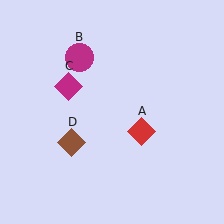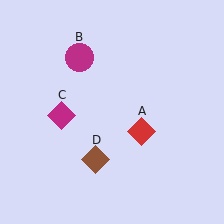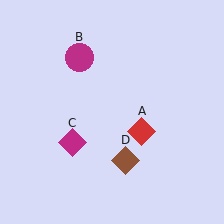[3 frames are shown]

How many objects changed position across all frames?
2 objects changed position: magenta diamond (object C), brown diamond (object D).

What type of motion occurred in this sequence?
The magenta diamond (object C), brown diamond (object D) rotated counterclockwise around the center of the scene.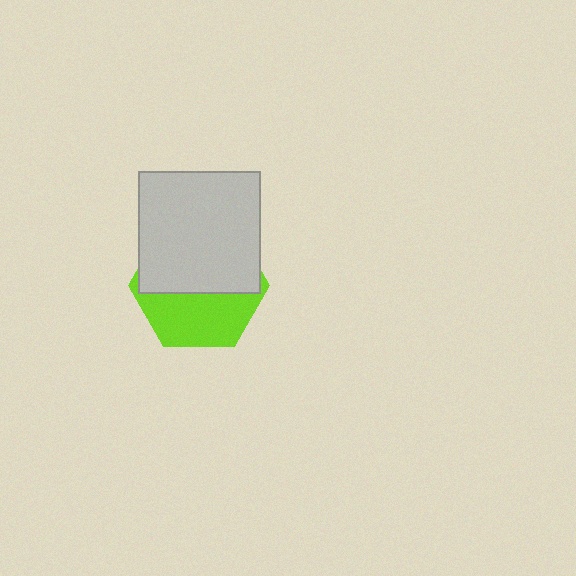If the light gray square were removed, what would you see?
You would see the complete lime hexagon.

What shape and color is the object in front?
The object in front is a light gray square.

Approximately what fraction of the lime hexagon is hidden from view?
Roughly 56% of the lime hexagon is hidden behind the light gray square.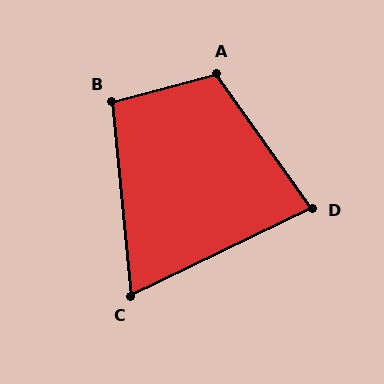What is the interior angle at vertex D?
Approximately 81 degrees (acute).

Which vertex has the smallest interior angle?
C, at approximately 70 degrees.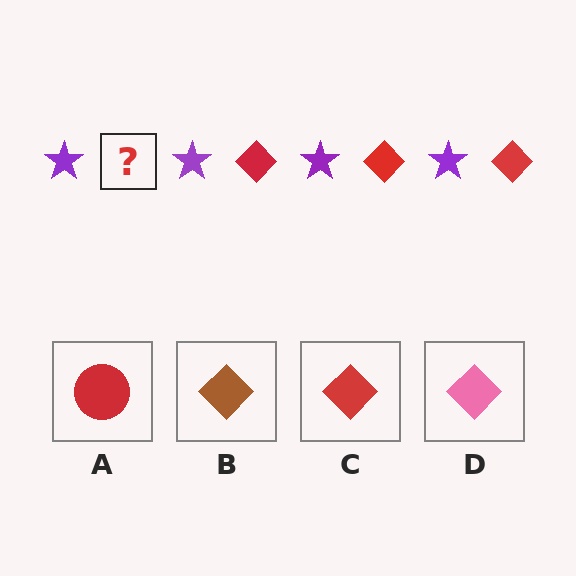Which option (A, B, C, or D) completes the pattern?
C.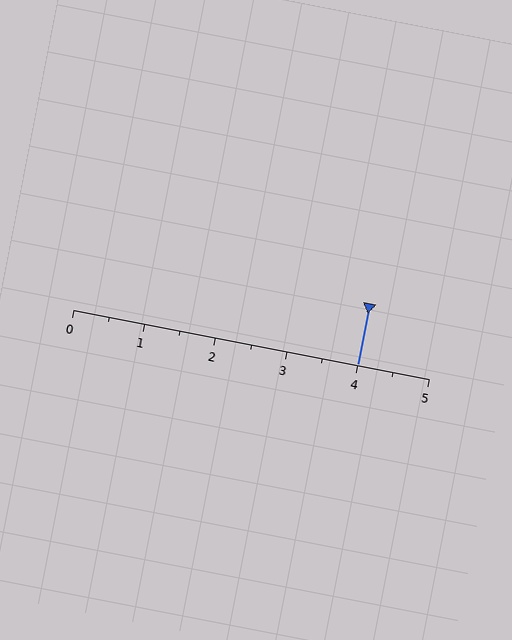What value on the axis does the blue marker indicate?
The marker indicates approximately 4.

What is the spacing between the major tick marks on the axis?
The major ticks are spaced 1 apart.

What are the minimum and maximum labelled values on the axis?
The axis runs from 0 to 5.